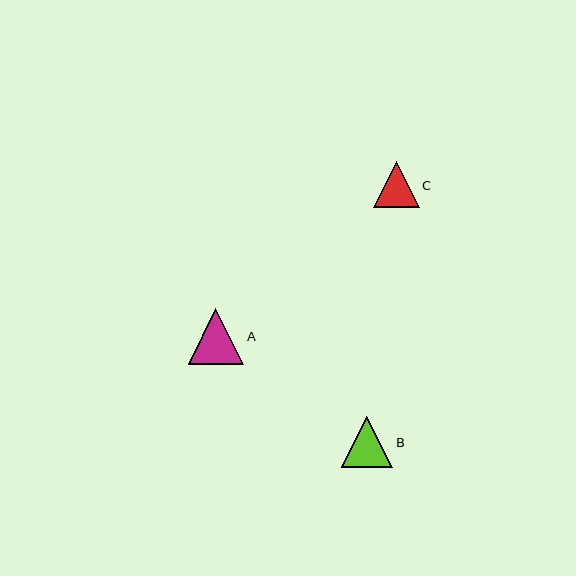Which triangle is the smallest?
Triangle C is the smallest with a size of approximately 46 pixels.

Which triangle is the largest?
Triangle A is the largest with a size of approximately 56 pixels.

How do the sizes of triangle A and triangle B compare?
Triangle A and triangle B are approximately the same size.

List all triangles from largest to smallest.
From largest to smallest: A, B, C.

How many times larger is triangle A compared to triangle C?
Triangle A is approximately 1.2 times the size of triangle C.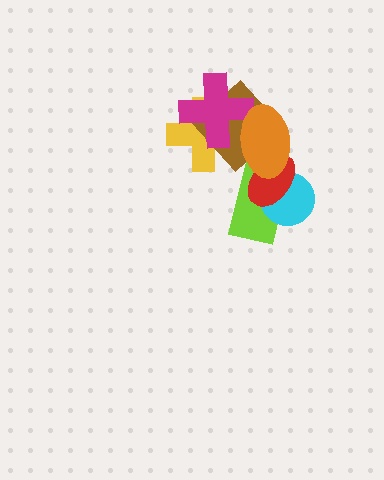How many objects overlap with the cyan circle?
2 objects overlap with the cyan circle.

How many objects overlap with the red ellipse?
4 objects overlap with the red ellipse.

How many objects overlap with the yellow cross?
3 objects overlap with the yellow cross.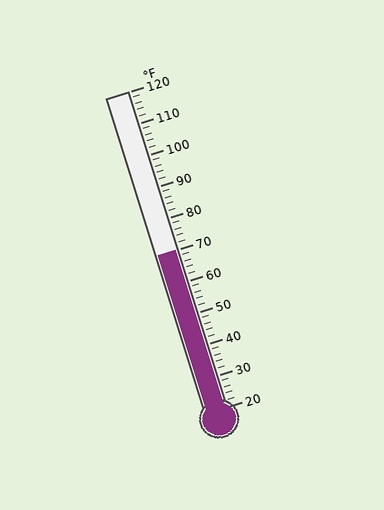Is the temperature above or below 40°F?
The temperature is above 40°F.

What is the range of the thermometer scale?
The thermometer scale ranges from 20°F to 120°F.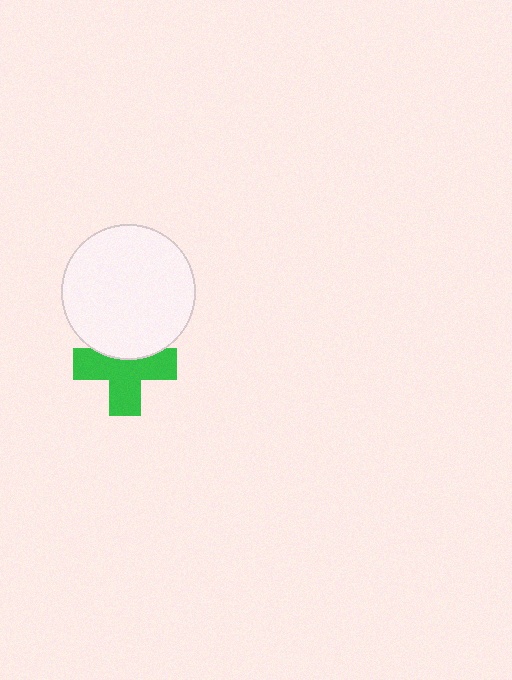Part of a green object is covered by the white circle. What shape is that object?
It is a cross.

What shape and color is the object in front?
The object in front is a white circle.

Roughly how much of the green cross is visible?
Most of it is visible (roughly 68%).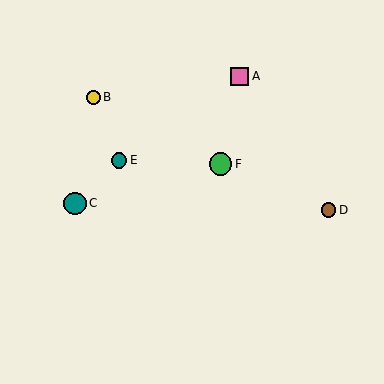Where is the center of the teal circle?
The center of the teal circle is at (75, 203).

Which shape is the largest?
The teal circle (labeled C) is the largest.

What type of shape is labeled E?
Shape E is a teal circle.